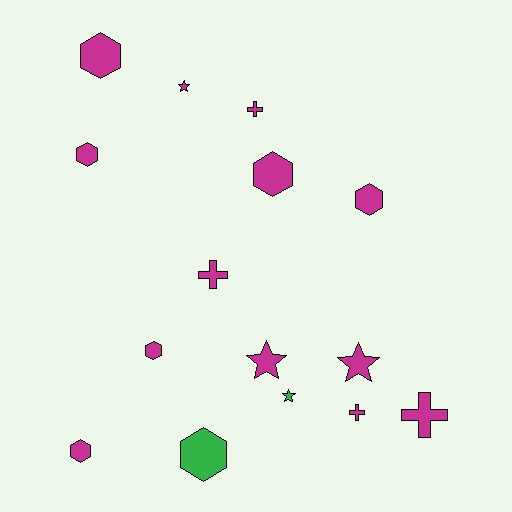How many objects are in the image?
There are 15 objects.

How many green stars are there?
There is 1 green star.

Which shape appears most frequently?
Hexagon, with 7 objects.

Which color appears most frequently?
Magenta, with 13 objects.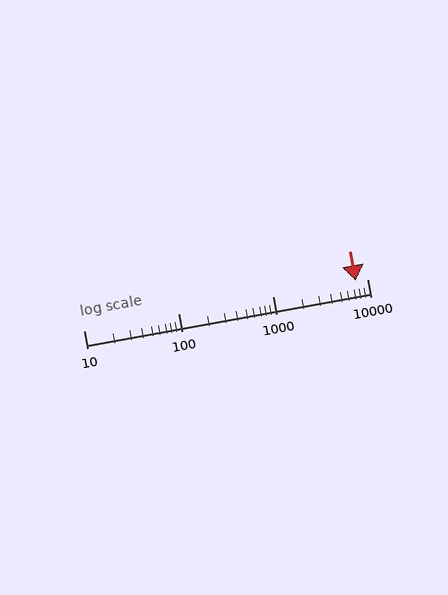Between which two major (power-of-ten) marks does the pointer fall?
The pointer is between 1000 and 10000.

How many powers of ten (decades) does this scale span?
The scale spans 3 decades, from 10 to 10000.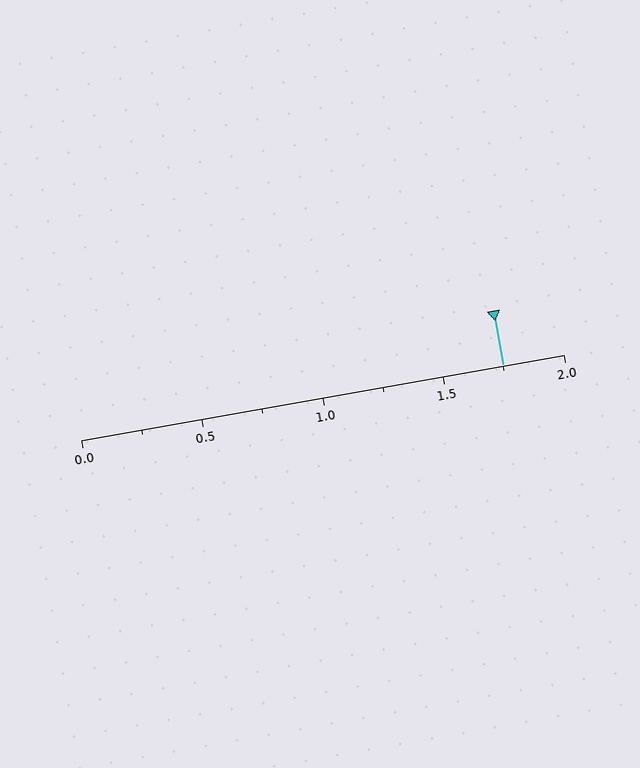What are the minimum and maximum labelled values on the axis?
The axis runs from 0.0 to 2.0.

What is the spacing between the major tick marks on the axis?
The major ticks are spaced 0.5 apart.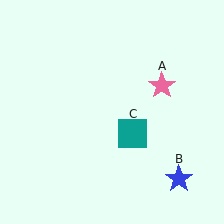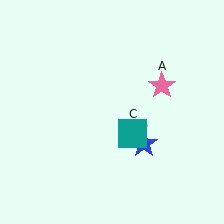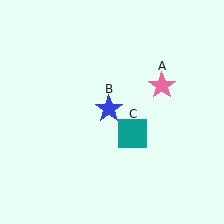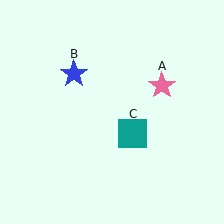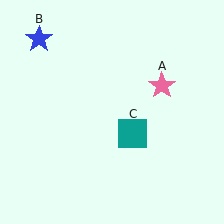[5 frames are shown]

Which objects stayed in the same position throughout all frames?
Pink star (object A) and teal square (object C) remained stationary.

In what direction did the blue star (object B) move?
The blue star (object B) moved up and to the left.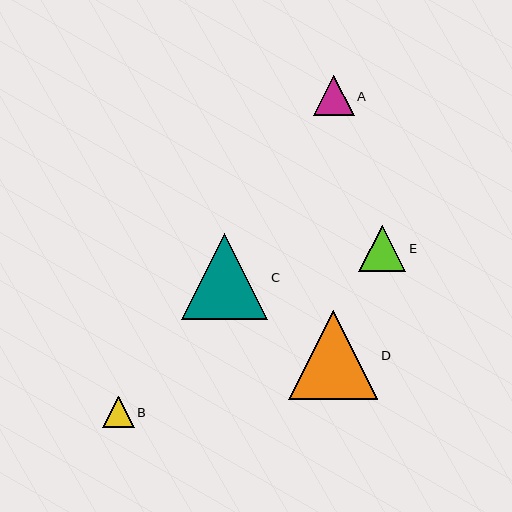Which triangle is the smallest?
Triangle B is the smallest with a size of approximately 31 pixels.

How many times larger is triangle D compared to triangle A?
Triangle D is approximately 2.2 times the size of triangle A.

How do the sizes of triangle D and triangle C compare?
Triangle D and triangle C are approximately the same size.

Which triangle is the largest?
Triangle D is the largest with a size of approximately 90 pixels.